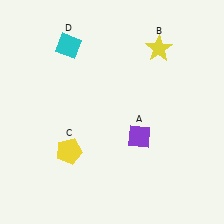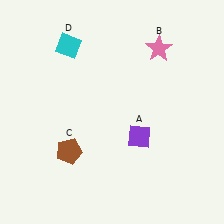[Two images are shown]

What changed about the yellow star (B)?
In Image 1, B is yellow. In Image 2, it changed to pink.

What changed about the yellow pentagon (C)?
In Image 1, C is yellow. In Image 2, it changed to brown.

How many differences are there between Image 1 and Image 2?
There are 2 differences between the two images.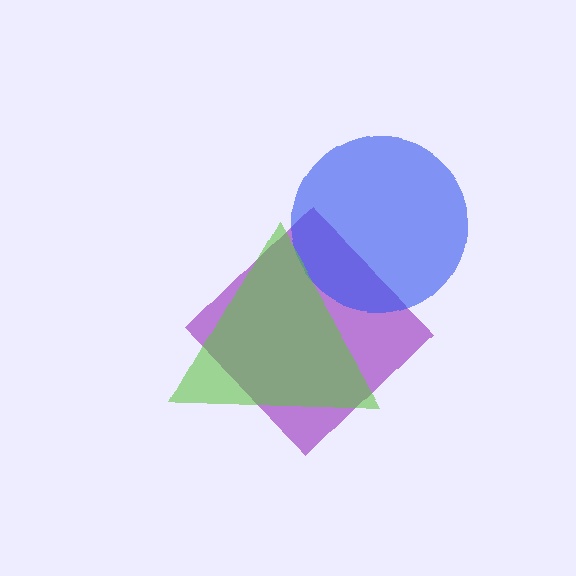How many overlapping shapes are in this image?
There are 3 overlapping shapes in the image.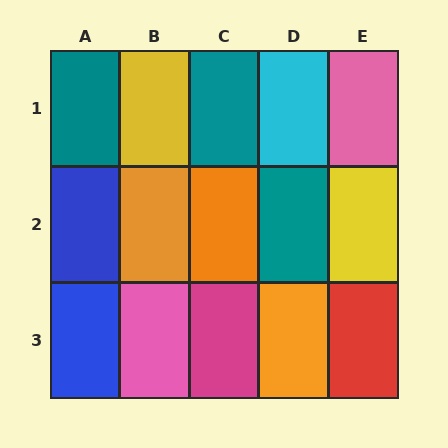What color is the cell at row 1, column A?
Teal.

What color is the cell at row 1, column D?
Cyan.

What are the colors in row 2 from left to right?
Blue, orange, orange, teal, yellow.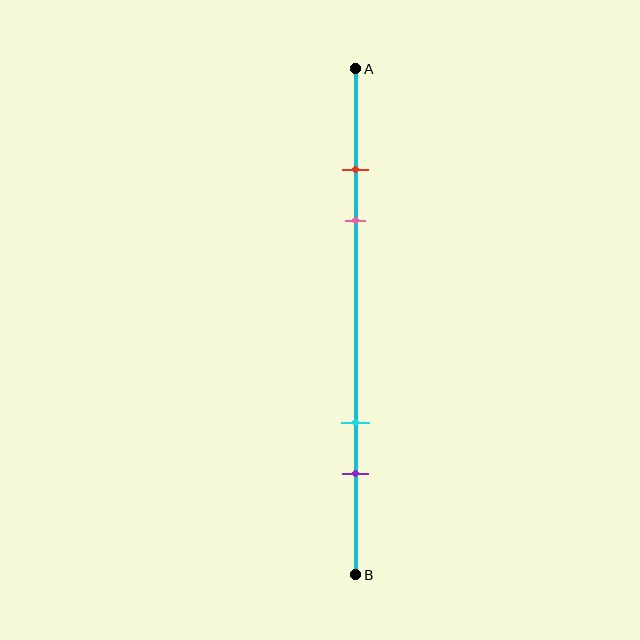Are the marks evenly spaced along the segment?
No, the marks are not evenly spaced.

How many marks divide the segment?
There are 4 marks dividing the segment.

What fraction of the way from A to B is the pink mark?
The pink mark is approximately 30% (0.3) of the way from A to B.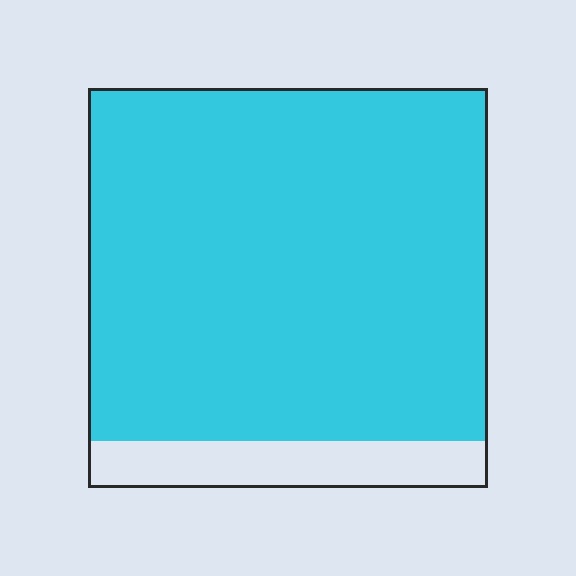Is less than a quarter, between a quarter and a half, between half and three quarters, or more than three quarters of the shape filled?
More than three quarters.